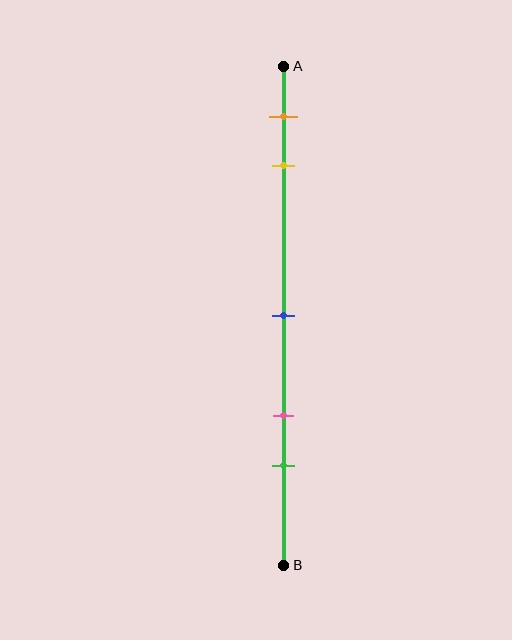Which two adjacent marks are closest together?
The orange and yellow marks are the closest adjacent pair.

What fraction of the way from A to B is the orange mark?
The orange mark is approximately 10% (0.1) of the way from A to B.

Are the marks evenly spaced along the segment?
No, the marks are not evenly spaced.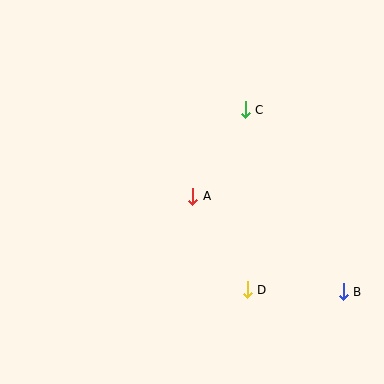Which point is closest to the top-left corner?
Point C is closest to the top-left corner.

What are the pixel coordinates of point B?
Point B is at (343, 292).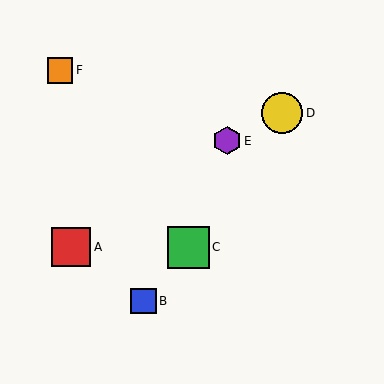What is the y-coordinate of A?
Object A is at y≈247.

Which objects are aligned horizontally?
Objects A, C are aligned horizontally.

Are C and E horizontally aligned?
No, C is at y≈247 and E is at y≈141.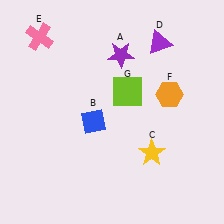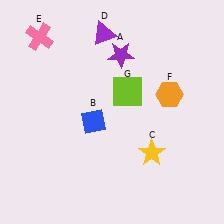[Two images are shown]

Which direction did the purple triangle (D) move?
The purple triangle (D) moved left.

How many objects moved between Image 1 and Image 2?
1 object moved between the two images.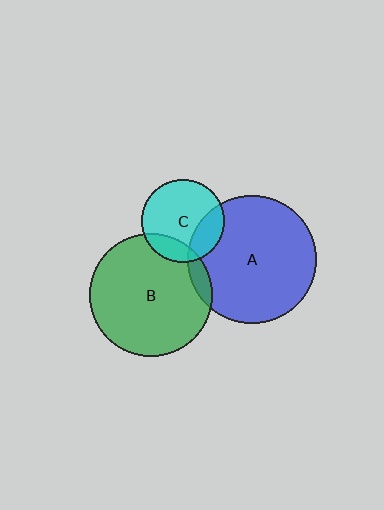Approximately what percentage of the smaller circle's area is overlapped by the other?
Approximately 25%.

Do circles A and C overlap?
Yes.